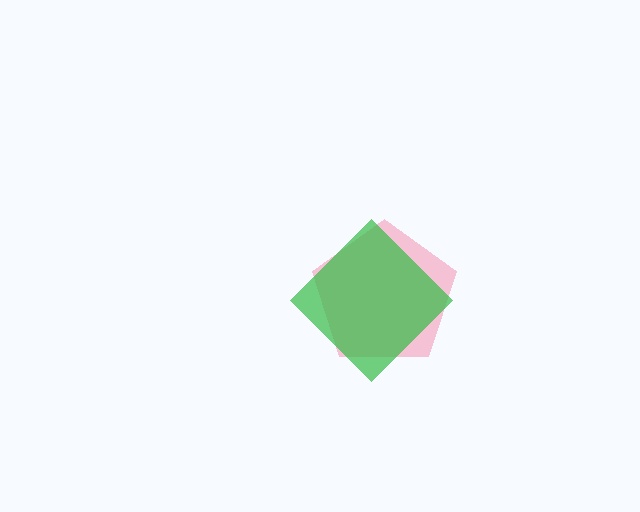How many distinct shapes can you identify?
There are 2 distinct shapes: a pink pentagon, a green diamond.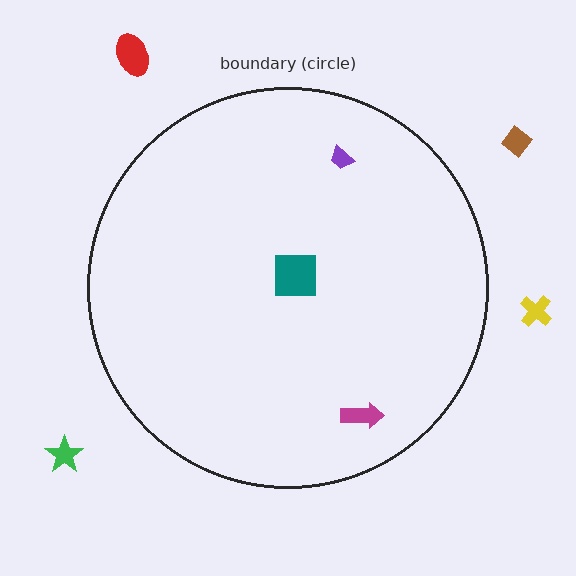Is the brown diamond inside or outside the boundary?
Outside.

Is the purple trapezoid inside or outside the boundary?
Inside.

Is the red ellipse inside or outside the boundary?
Outside.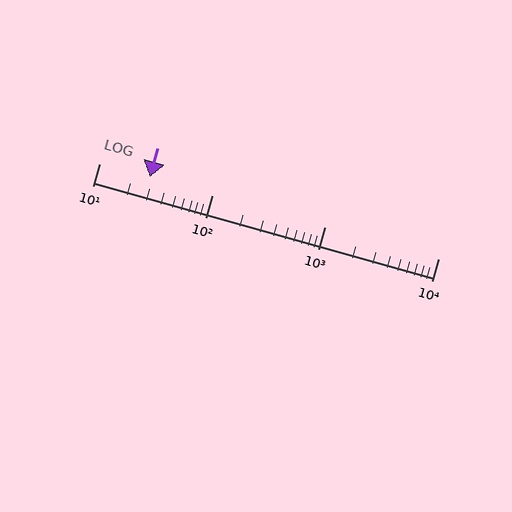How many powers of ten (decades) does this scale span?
The scale spans 3 decades, from 10 to 10000.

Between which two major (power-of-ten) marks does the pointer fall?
The pointer is between 10 and 100.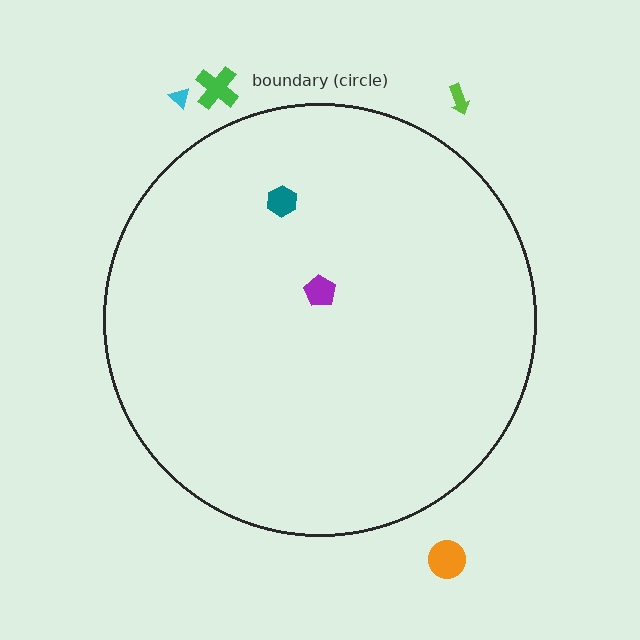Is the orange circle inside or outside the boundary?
Outside.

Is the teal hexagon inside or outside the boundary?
Inside.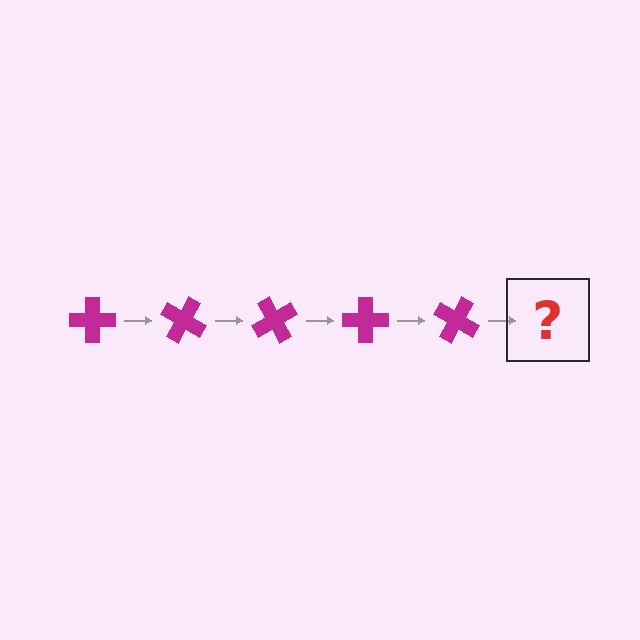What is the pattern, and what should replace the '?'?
The pattern is that the cross rotates 30 degrees each step. The '?' should be a magenta cross rotated 150 degrees.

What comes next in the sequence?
The next element should be a magenta cross rotated 150 degrees.